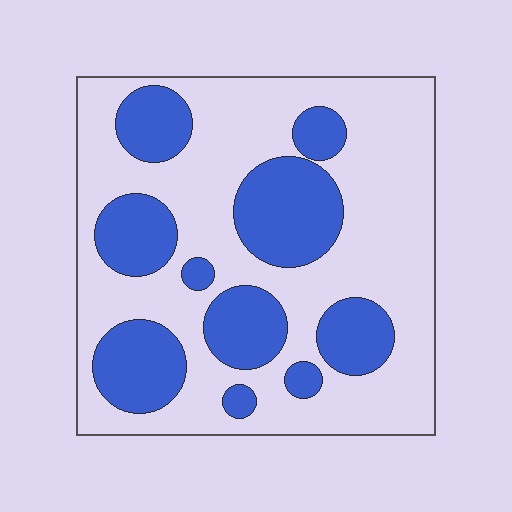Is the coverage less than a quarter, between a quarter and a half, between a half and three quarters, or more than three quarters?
Between a quarter and a half.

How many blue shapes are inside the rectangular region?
10.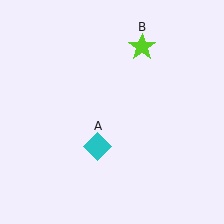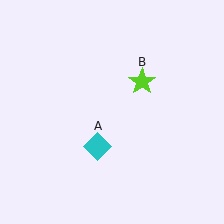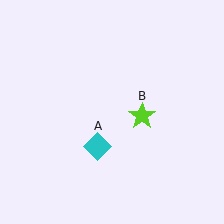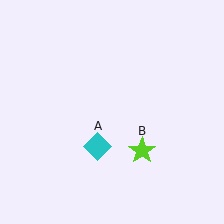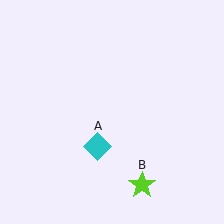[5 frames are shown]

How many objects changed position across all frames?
1 object changed position: lime star (object B).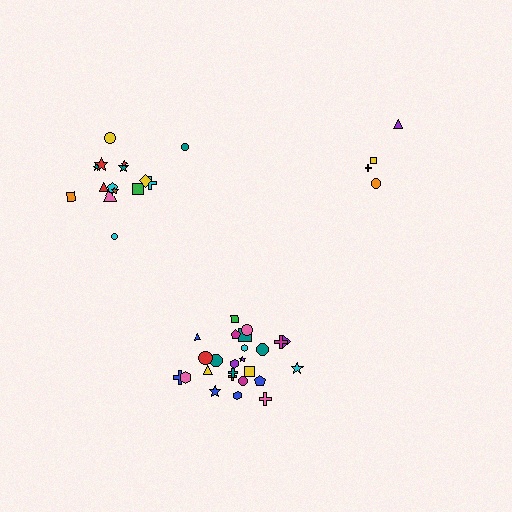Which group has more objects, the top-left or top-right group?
The top-left group.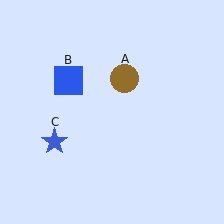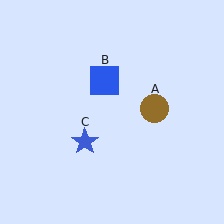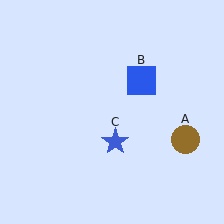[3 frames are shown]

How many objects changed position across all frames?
3 objects changed position: brown circle (object A), blue square (object B), blue star (object C).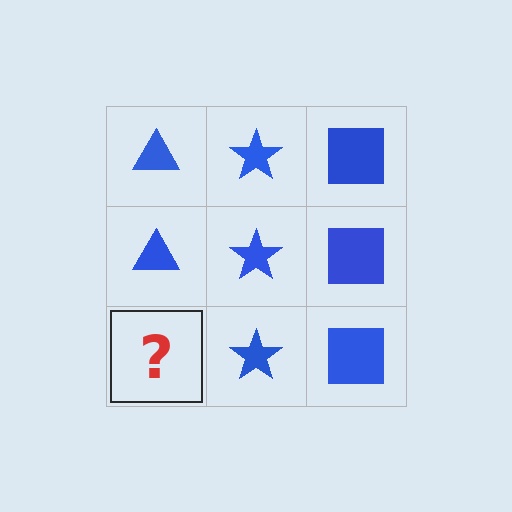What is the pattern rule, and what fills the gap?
The rule is that each column has a consistent shape. The gap should be filled with a blue triangle.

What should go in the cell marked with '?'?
The missing cell should contain a blue triangle.